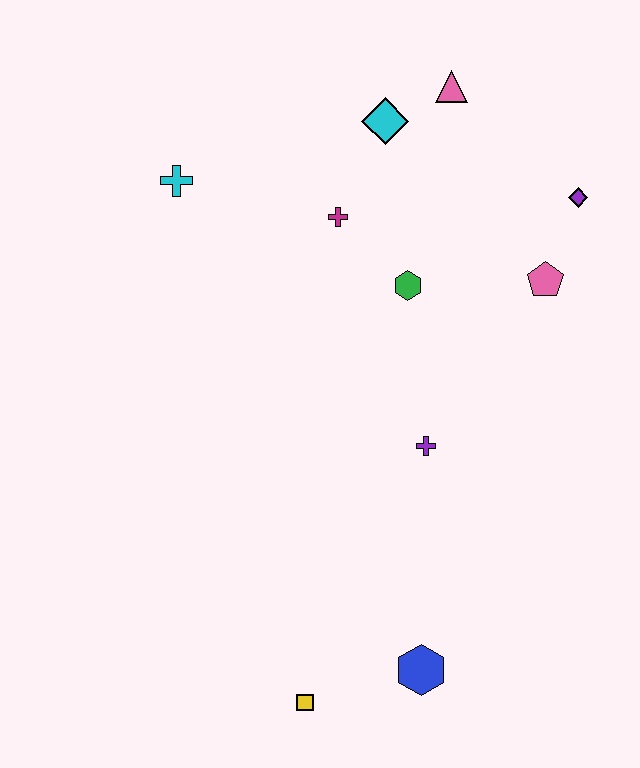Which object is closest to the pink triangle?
The cyan diamond is closest to the pink triangle.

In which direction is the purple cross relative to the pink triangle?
The purple cross is below the pink triangle.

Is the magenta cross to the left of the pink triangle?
Yes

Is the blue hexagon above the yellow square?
Yes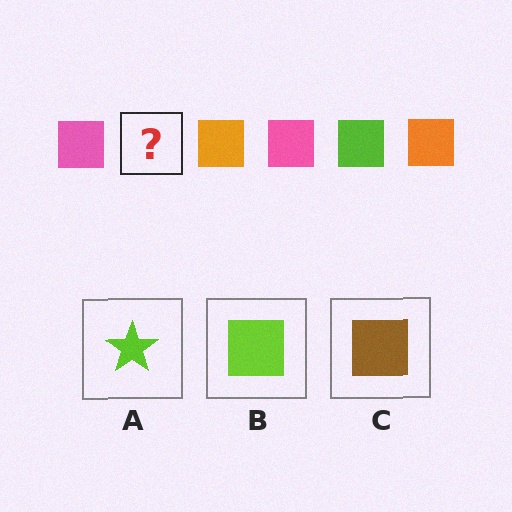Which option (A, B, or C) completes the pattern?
B.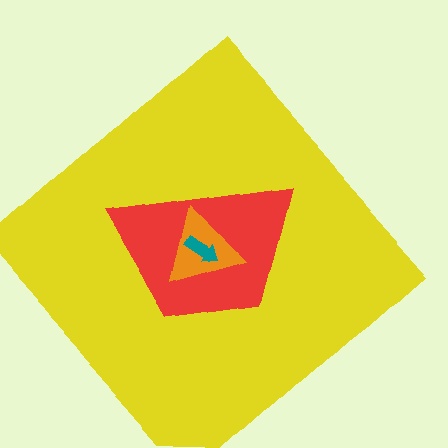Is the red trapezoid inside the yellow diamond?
Yes.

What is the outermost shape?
The yellow diamond.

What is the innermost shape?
The teal arrow.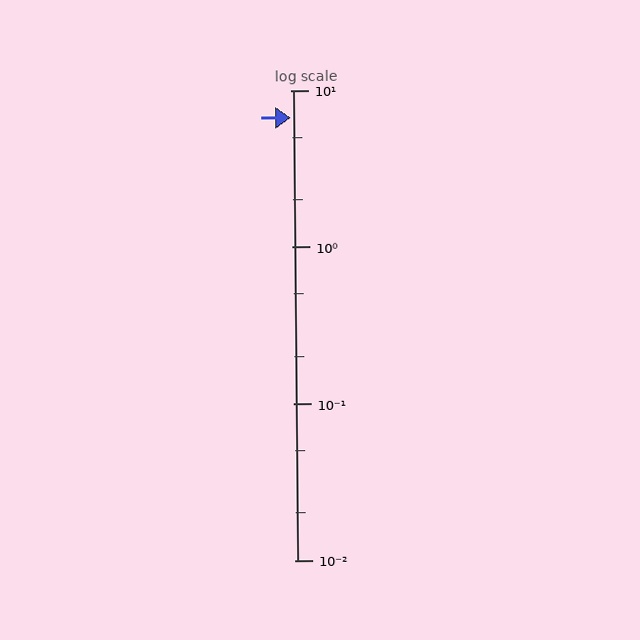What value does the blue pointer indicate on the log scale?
The pointer indicates approximately 6.7.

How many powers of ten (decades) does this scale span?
The scale spans 3 decades, from 0.01 to 10.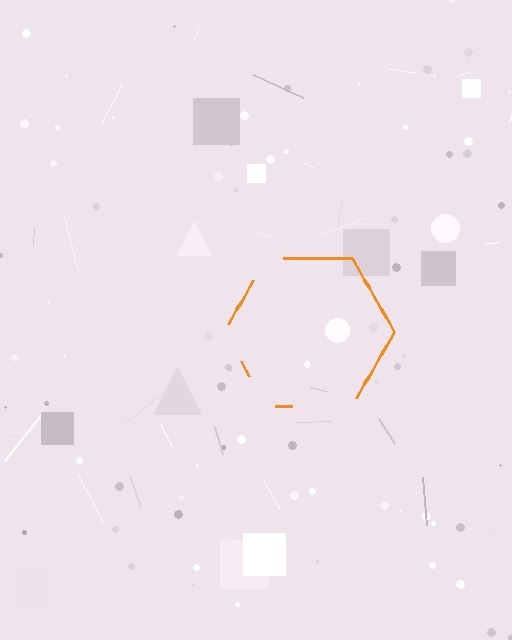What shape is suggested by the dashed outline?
The dashed outline suggests a hexagon.